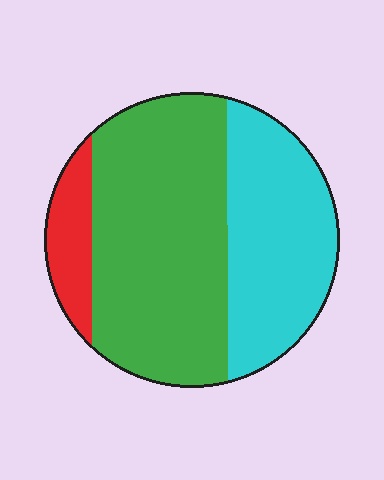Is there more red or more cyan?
Cyan.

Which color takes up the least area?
Red, at roughly 10%.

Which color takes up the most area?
Green, at roughly 55%.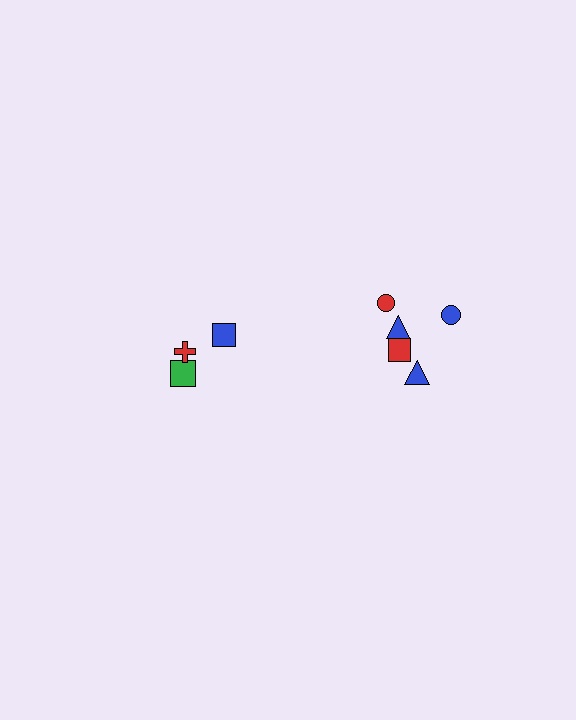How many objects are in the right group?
There are 5 objects.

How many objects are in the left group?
There are 3 objects.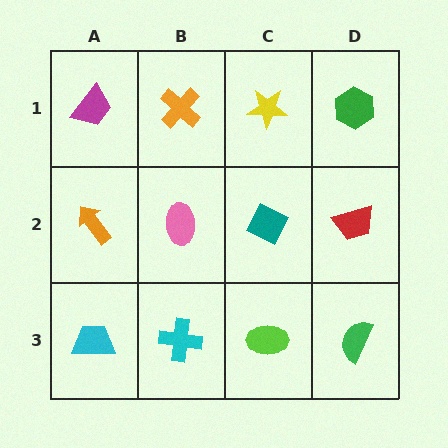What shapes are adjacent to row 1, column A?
An orange arrow (row 2, column A), an orange cross (row 1, column B).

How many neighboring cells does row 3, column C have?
3.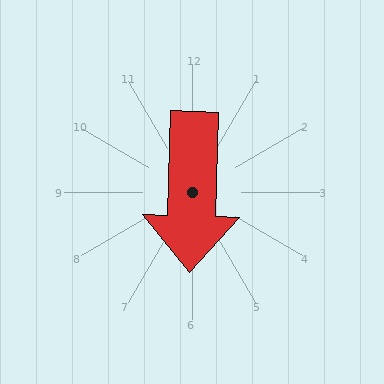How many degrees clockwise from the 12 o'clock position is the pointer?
Approximately 182 degrees.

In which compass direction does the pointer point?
South.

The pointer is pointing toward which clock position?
Roughly 6 o'clock.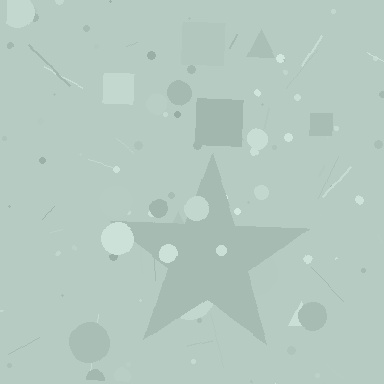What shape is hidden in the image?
A star is hidden in the image.